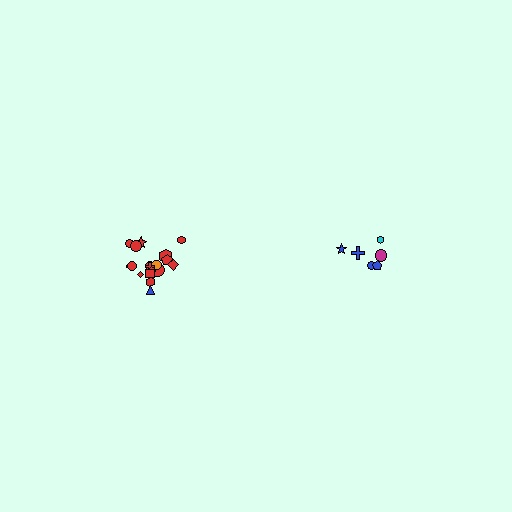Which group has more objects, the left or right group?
The left group.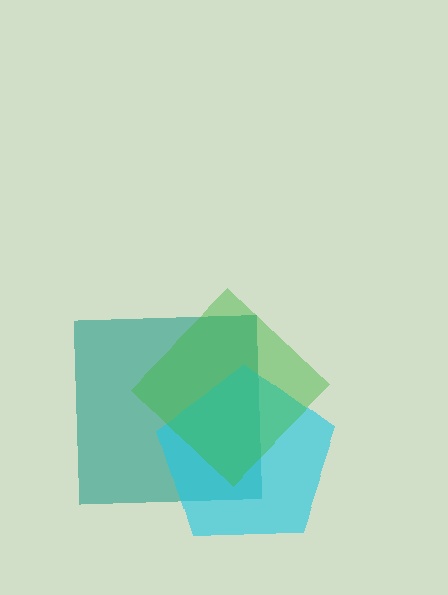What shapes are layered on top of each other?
The layered shapes are: a teal square, a cyan pentagon, a green diamond.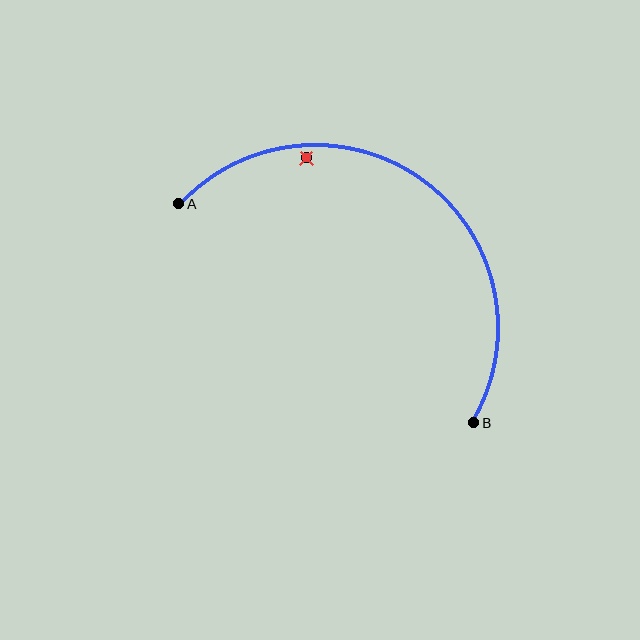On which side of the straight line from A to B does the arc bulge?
The arc bulges above and to the right of the straight line connecting A and B.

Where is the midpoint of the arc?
The arc midpoint is the point on the curve farthest from the straight line joining A and B. It sits above and to the right of that line.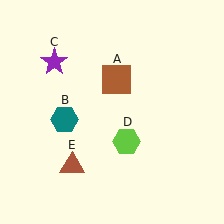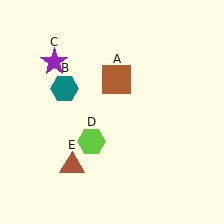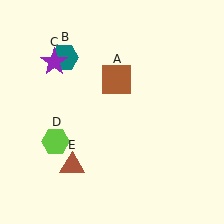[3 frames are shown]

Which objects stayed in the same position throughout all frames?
Brown square (object A) and purple star (object C) and brown triangle (object E) remained stationary.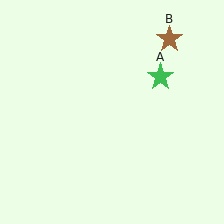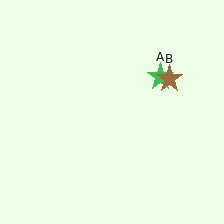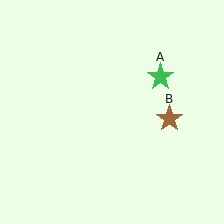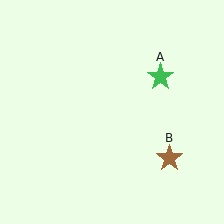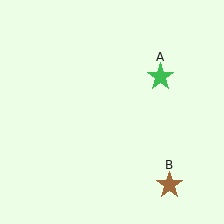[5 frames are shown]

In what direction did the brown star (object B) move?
The brown star (object B) moved down.